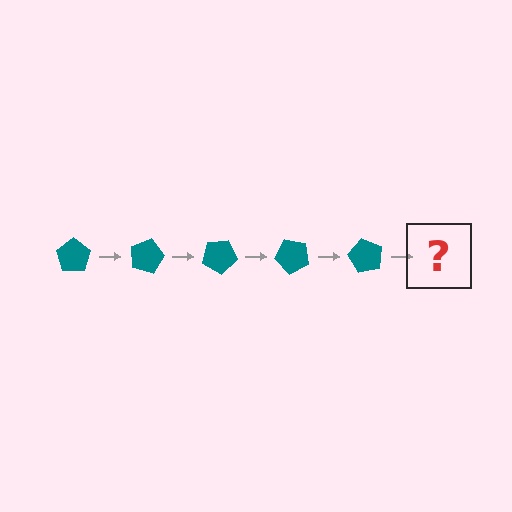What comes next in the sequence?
The next element should be a teal pentagon rotated 75 degrees.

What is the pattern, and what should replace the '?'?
The pattern is that the pentagon rotates 15 degrees each step. The '?' should be a teal pentagon rotated 75 degrees.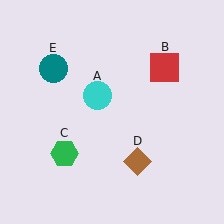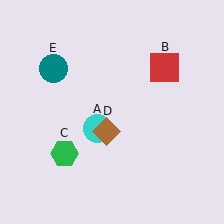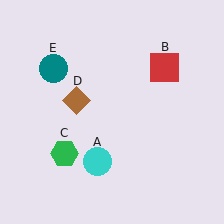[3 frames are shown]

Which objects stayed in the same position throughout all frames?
Red square (object B) and green hexagon (object C) and teal circle (object E) remained stationary.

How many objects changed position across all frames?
2 objects changed position: cyan circle (object A), brown diamond (object D).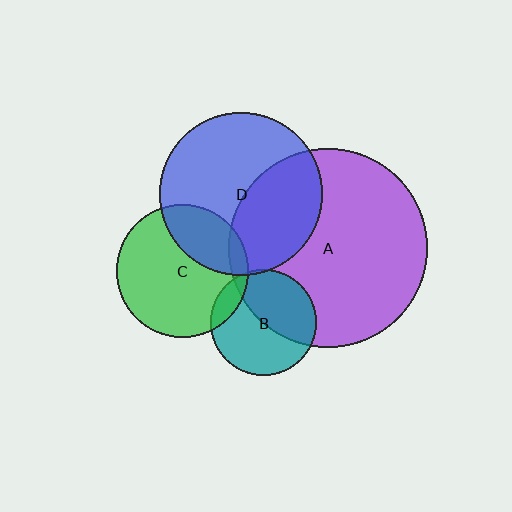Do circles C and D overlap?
Yes.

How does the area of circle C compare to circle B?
Approximately 1.6 times.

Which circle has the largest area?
Circle A (purple).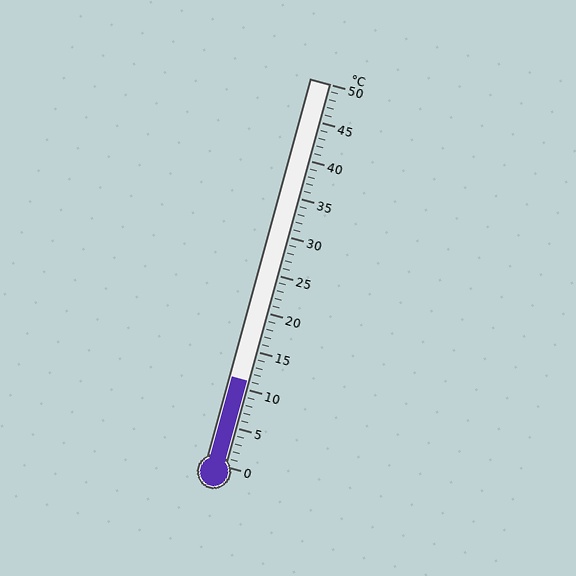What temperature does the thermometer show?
The thermometer shows approximately 11°C.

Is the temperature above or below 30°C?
The temperature is below 30°C.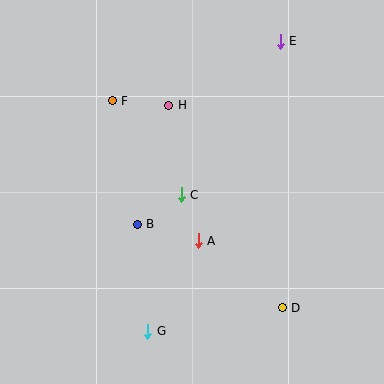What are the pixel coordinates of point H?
Point H is at (168, 105).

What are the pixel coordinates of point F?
Point F is at (112, 101).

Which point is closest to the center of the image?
Point C at (181, 195) is closest to the center.